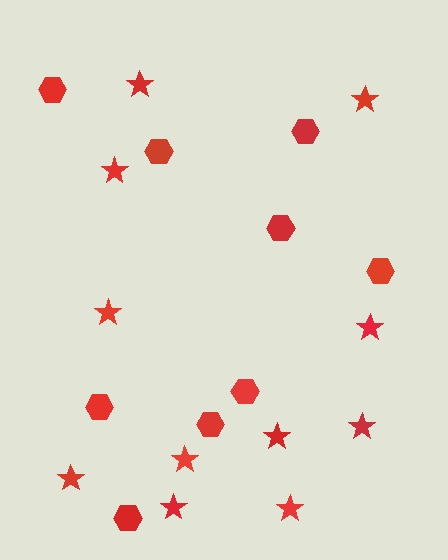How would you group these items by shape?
There are 2 groups: one group of stars (11) and one group of hexagons (9).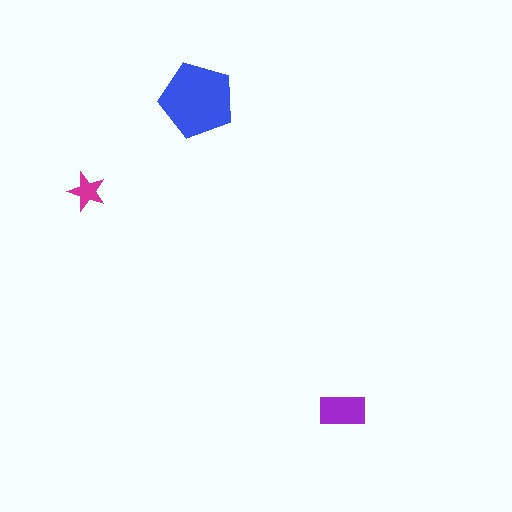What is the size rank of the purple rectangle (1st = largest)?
2nd.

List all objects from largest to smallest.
The blue pentagon, the purple rectangle, the magenta star.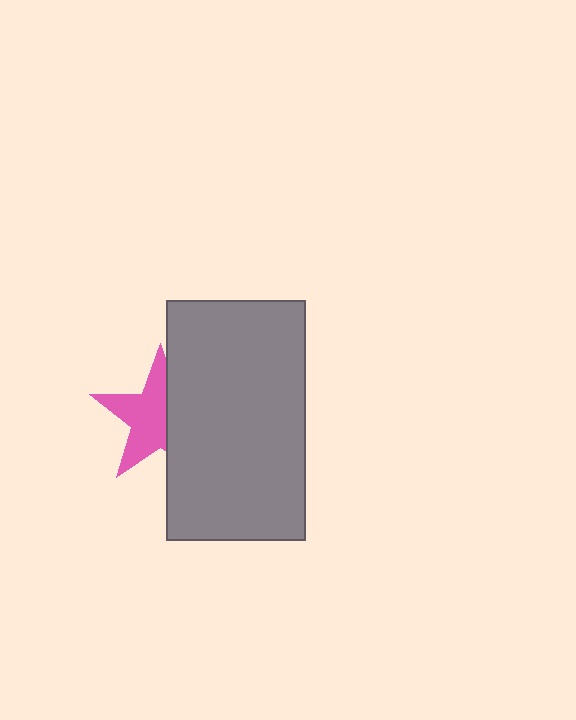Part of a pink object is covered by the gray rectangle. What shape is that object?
It is a star.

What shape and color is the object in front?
The object in front is a gray rectangle.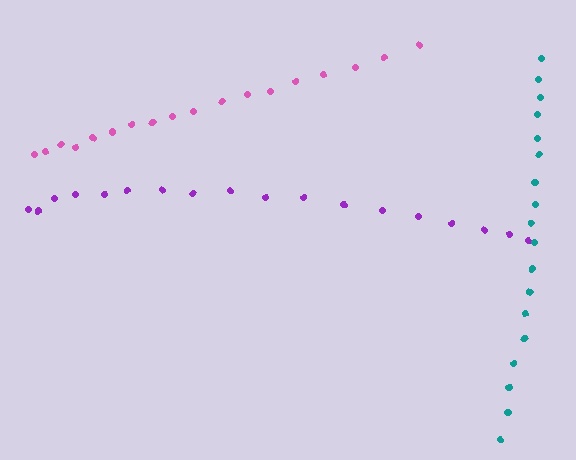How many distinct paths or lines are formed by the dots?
There are 3 distinct paths.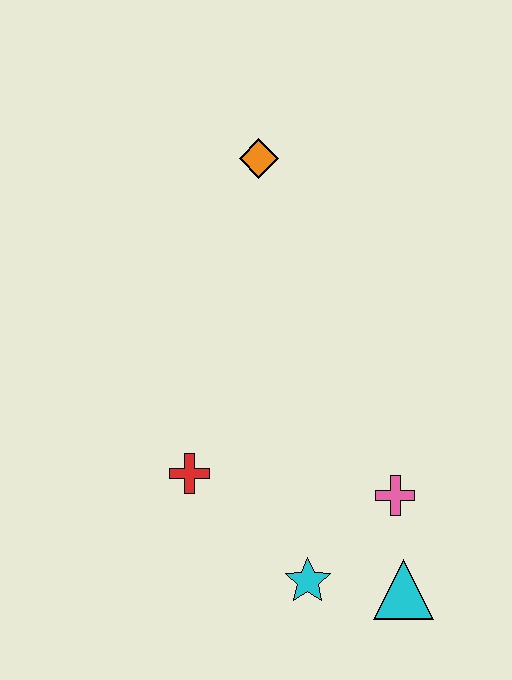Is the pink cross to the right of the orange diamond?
Yes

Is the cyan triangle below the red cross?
Yes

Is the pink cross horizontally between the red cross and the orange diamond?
No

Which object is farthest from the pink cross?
The orange diamond is farthest from the pink cross.